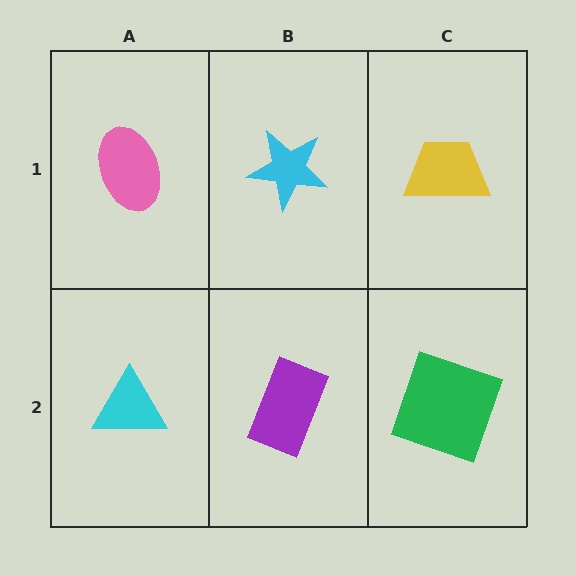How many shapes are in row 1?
3 shapes.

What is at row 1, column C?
A yellow trapezoid.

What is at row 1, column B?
A cyan star.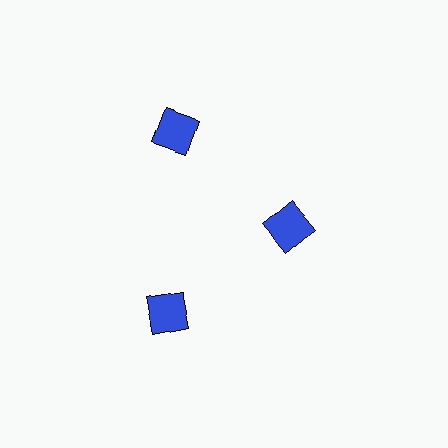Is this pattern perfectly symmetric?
No. The 3 blue squares are arranged in a ring, but one element near the 3 o'clock position is pulled inward toward the center, breaking the 3-fold rotational symmetry.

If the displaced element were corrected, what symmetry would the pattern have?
It would have 3-fold rotational symmetry — the pattern would map onto itself every 120 degrees.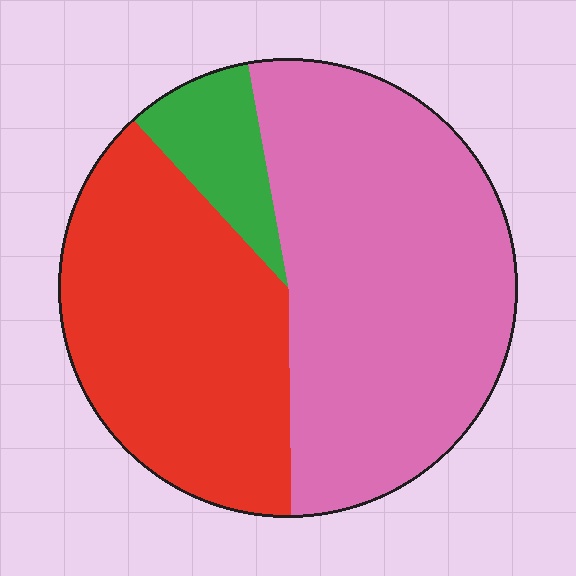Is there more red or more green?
Red.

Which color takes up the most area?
Pink, at roughly 55%.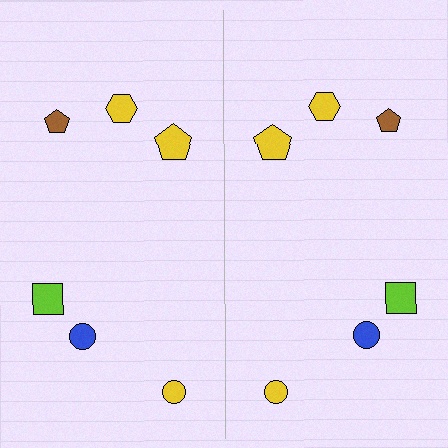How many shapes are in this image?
There are 12 shapes in this image.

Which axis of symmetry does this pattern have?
The pattern has a vertical axis of symmetry running through the center of the image.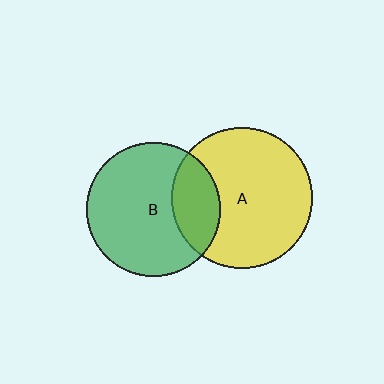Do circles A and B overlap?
Yes.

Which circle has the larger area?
Circle A (yellow).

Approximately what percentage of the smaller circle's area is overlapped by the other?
Approximately 25%.